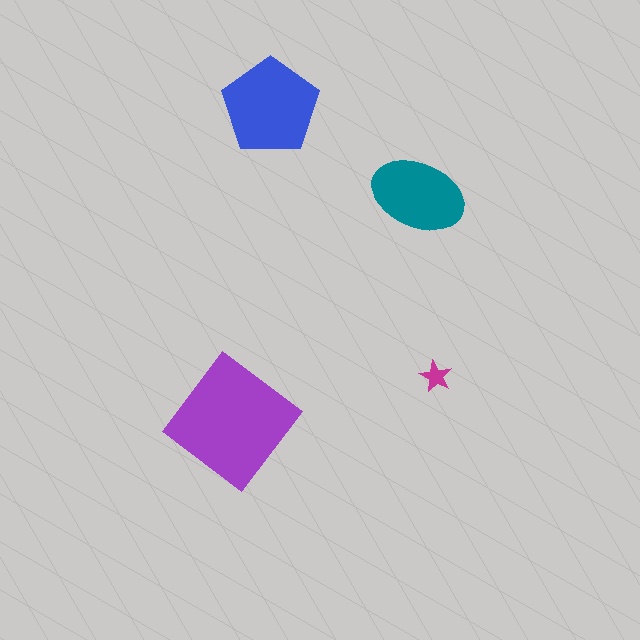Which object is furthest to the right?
The magenta star is rightmost.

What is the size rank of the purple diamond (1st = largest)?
1st.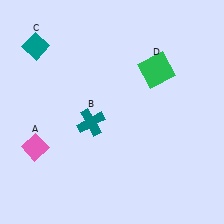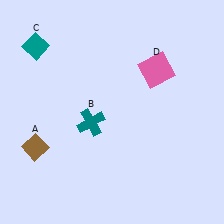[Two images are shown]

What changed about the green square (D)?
In Image 1, D is green. In Image 2, it changed to pink.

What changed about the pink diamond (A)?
In Image 1, A is pink. In Image 2, it changed to brown.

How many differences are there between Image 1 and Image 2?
There are 2 differences between the two images.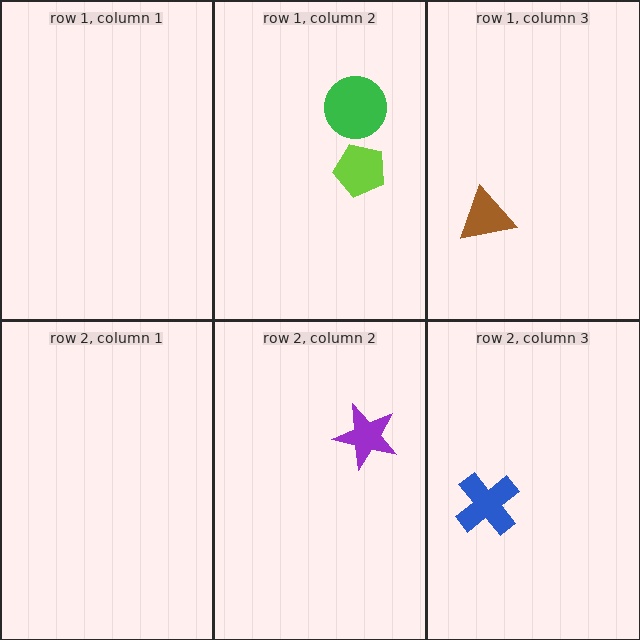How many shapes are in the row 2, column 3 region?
1.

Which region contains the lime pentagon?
The row 1, column 2 region.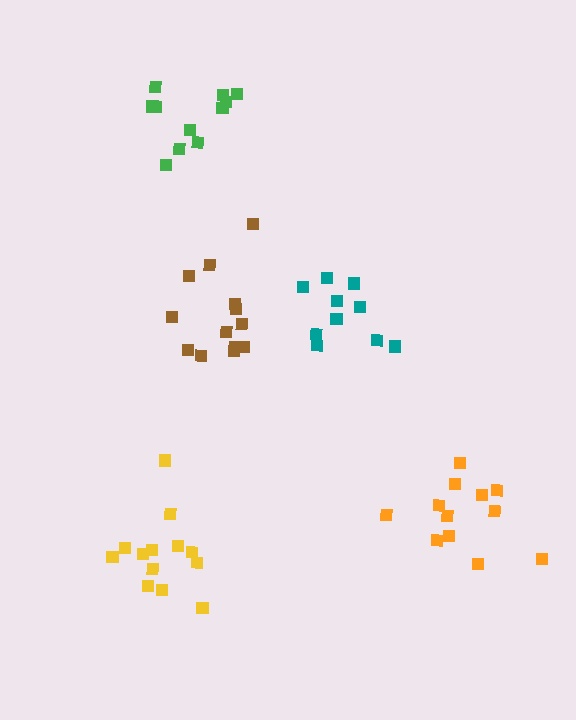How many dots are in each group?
Group 1: 11 dots, Group 2: 13 dots, Group 3: 13 dots, Group 4: 10 dots, Group 5: 12 dots (59 total).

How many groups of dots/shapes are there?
There are 5 groups.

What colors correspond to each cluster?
The clusters are colored: green, yellow, brown, teal, orange.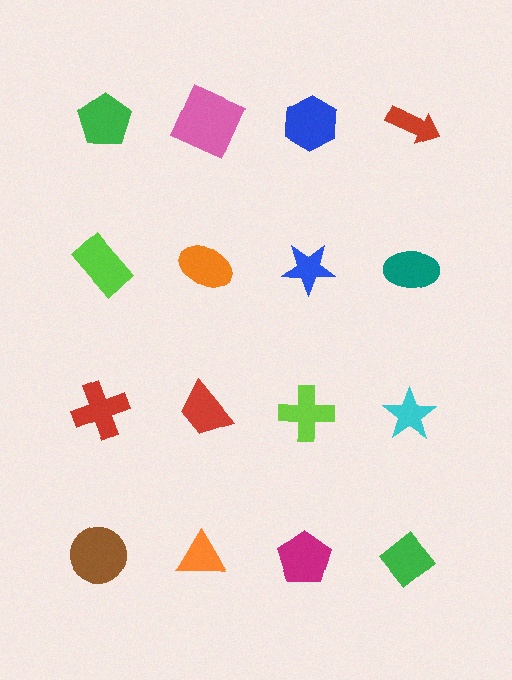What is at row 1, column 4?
A red arrow.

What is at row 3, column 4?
A cyan star.